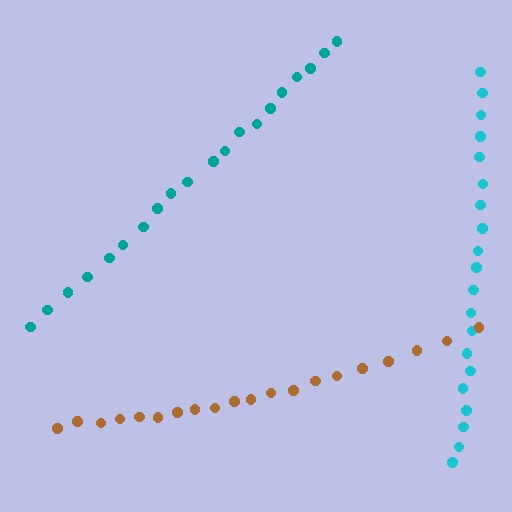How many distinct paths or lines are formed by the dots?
There are 3 distinct paths.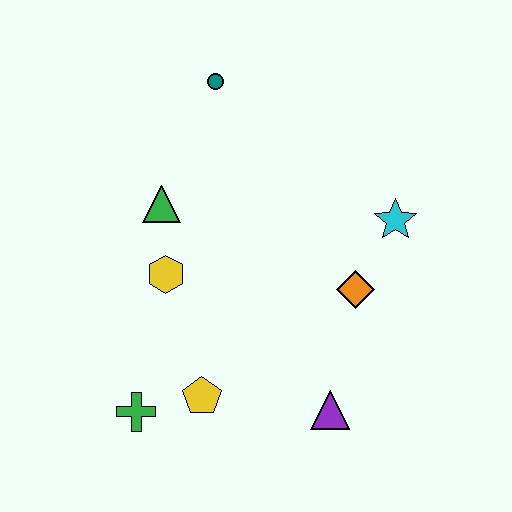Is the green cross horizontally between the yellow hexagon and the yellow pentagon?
No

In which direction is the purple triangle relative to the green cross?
The purple triangle is to the right of the green cross.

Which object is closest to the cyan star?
The orange diamond is closest to the cyan star.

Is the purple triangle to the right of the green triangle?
Yes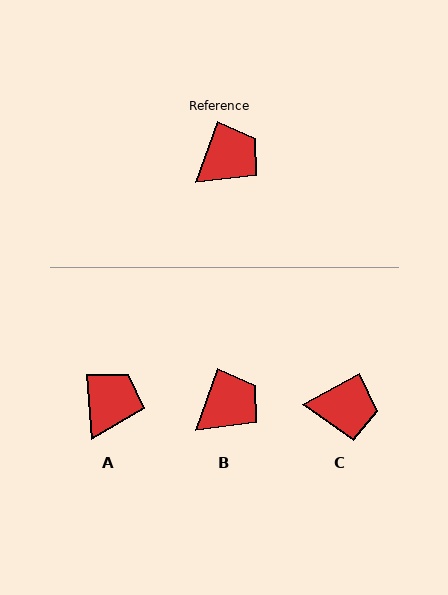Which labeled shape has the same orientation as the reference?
B.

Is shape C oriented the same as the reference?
No, it is off by about 42 degrees.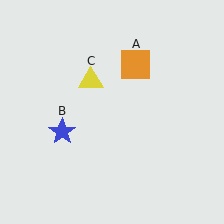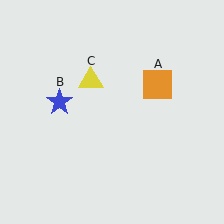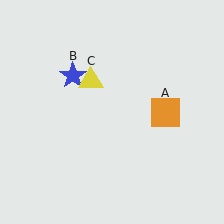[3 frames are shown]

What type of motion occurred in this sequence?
The orange square (object A), blue star (object B) rotated clockwise around the center of the scene.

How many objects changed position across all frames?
2 objects changed position: orange square (object A), blue star (object B).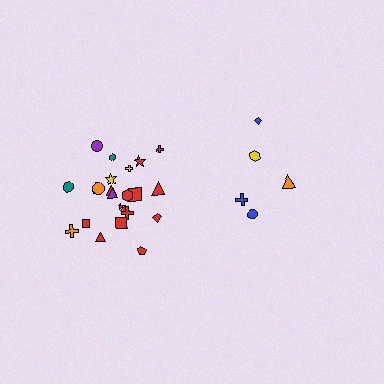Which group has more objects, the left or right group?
The left group.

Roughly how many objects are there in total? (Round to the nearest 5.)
Roughly 30 objects in total.